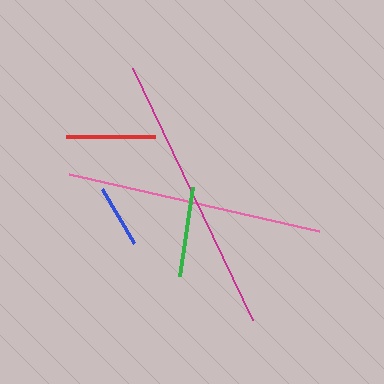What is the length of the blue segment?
The blue segment is approximately 63 pixels long.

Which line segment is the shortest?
The blue line is the shortest at approximately 63 pixels.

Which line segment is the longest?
The magenta line is the longest at approximately 280 pixels.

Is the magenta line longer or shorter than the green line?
The magenta line is longer than the green line.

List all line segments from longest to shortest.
From longest to shortest: magenta, pink, green, red, blue.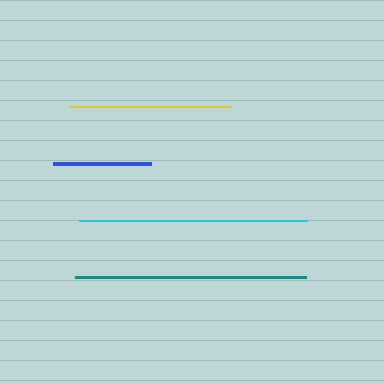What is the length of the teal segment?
The teal segment is approximately 231 pixels long.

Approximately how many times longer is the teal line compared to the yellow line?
The teal line is approximately 1.4 times the length of the yellow line.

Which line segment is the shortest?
The blue line is the shortest at approximately 99 pixels.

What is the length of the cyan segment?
The cyan segment is approximately 228 pixels long.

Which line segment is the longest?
The teal line is the longest at approximately 231 pixels.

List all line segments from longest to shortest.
From longest to shortest: teal, cyan, yellow, blue.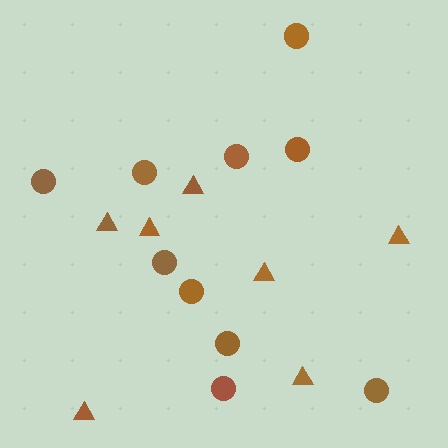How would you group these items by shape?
There are 2 groups: one group of triangles (7) and one group of circles (10).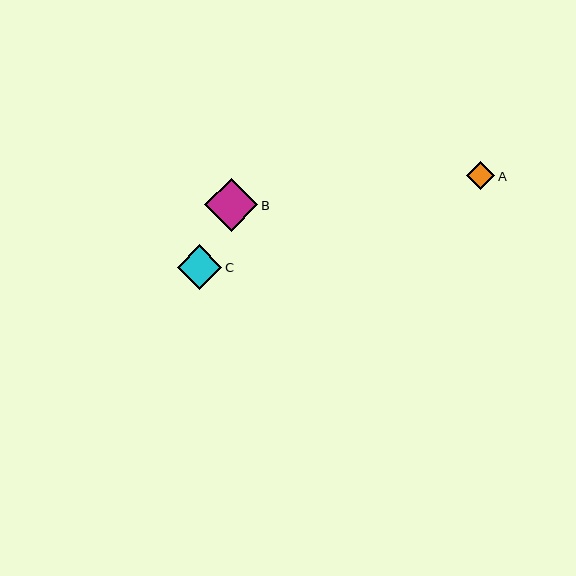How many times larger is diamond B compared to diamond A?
Diamond B is approximately 1.9 times the size of diamond A.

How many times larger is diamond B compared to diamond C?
Diamond B is approximately 1.2 times the size of diamond C.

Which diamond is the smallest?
Diamond A is the smallest with a size of approximately 28 pixels.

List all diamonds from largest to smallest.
From largest to smallest: B, C, A.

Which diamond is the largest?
Diamond B is the largest with a size of approximately 53 pixels.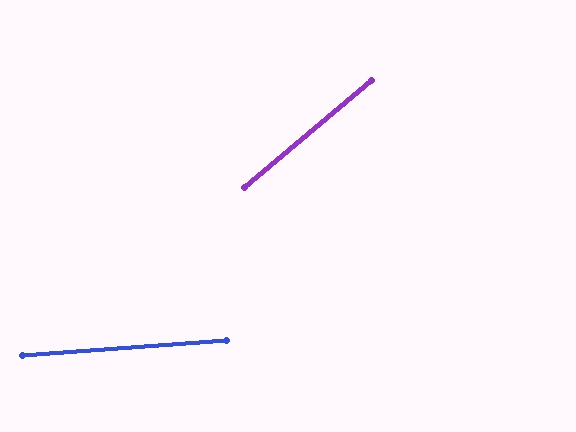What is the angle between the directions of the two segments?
Approximately 36 degrees.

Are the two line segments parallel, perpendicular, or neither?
Neither parallel nor perpendicular — they differ by about 36°.